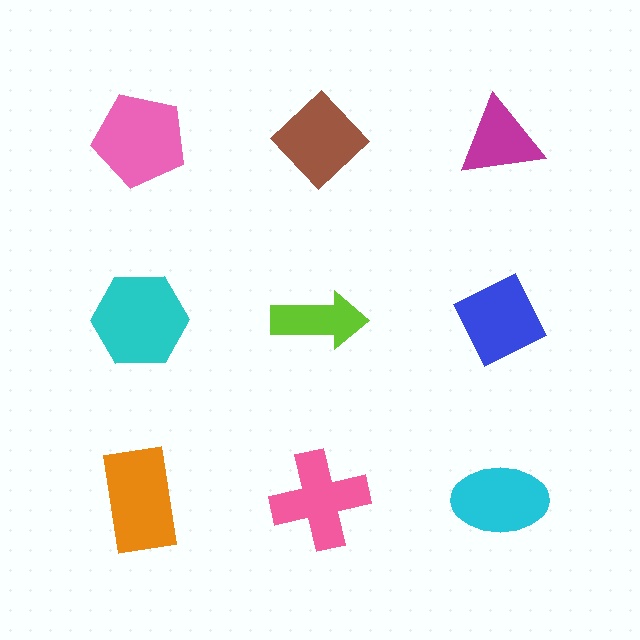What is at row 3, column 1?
An orange rectangle.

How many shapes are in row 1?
3 shapes.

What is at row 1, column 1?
A pink pentagon.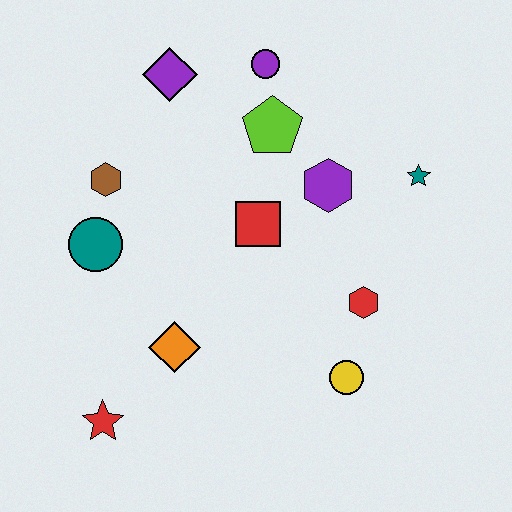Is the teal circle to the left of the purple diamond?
Yes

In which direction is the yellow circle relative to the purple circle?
The yellow circle is below the purple circle.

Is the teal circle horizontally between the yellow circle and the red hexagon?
No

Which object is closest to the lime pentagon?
The purple circle is closest to the lime pentagon.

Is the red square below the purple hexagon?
Yes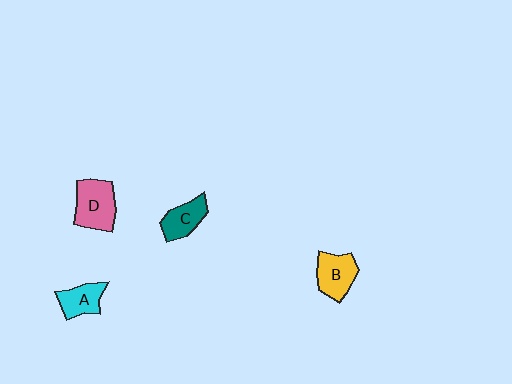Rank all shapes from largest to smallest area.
From largest to smallest: D (pink), B (yellow), C (teal), A (cyan).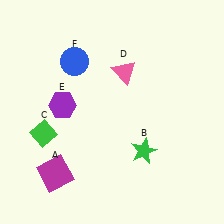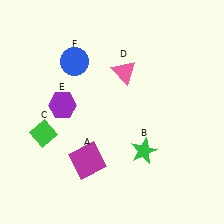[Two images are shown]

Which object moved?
The magenta square (A) moved right.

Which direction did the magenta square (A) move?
The magenta square (A) moved right.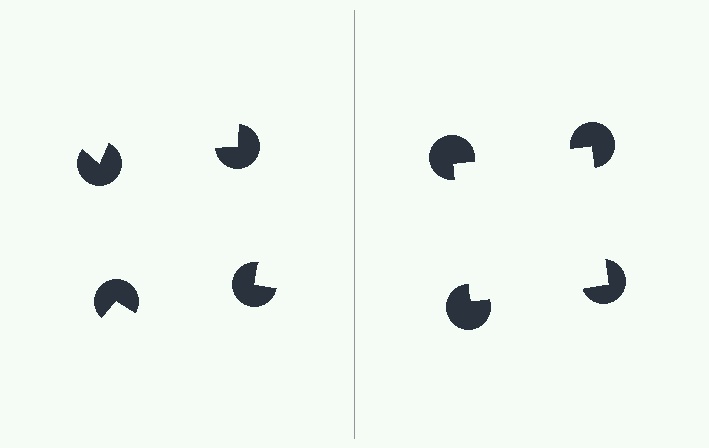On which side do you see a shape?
An illusory square appears on the right side. On the left side the wedge cuts are rotated, so no coherent shape forms.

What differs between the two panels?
The pac-man discs are positioned identically on both sides; only the wedge orientations differ. On the right they align to a square; on the left they are misaligned.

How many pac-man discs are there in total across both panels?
8 — 4 on each side.